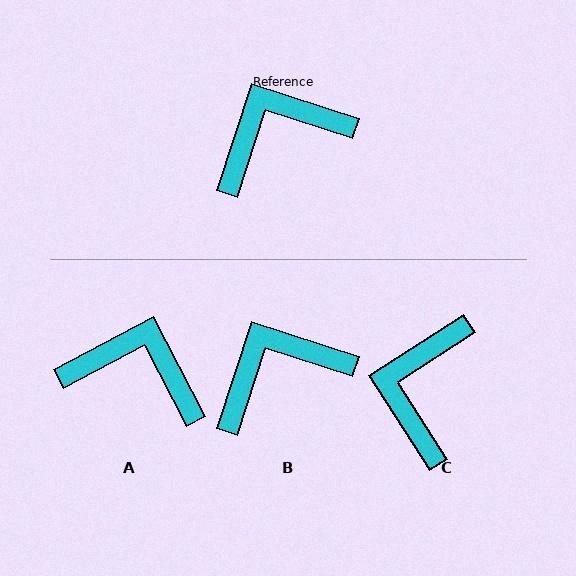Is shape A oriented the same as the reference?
No, it is off by about 44 degrees.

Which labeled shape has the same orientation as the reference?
B.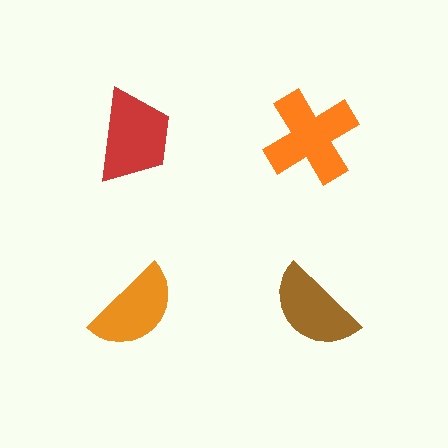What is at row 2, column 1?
An orange semicircle.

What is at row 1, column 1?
A red trapezoid.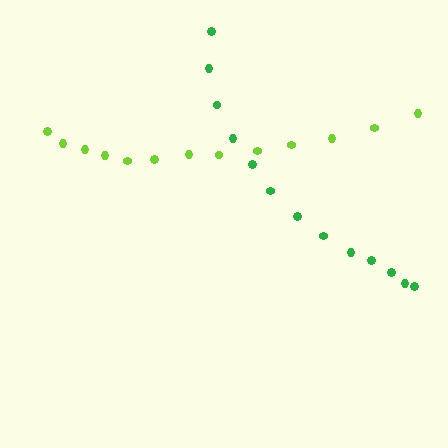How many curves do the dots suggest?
There are 2 distinct paths.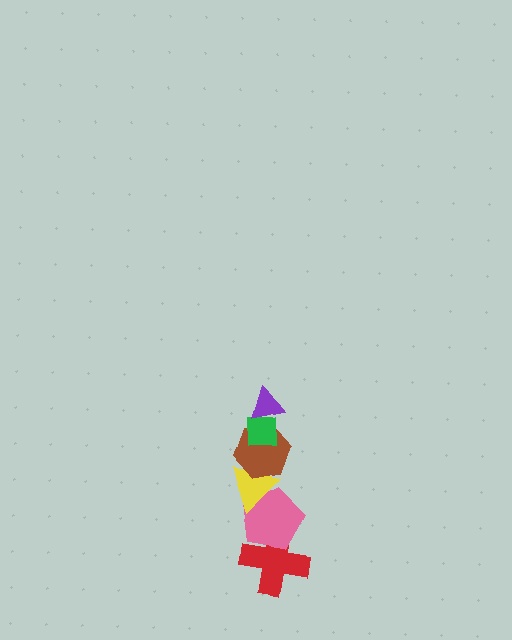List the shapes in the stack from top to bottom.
From top to bottom: the purple triangle, the green square, the brown hexagon, the yellow triangle, the pink pentagon, the red cross.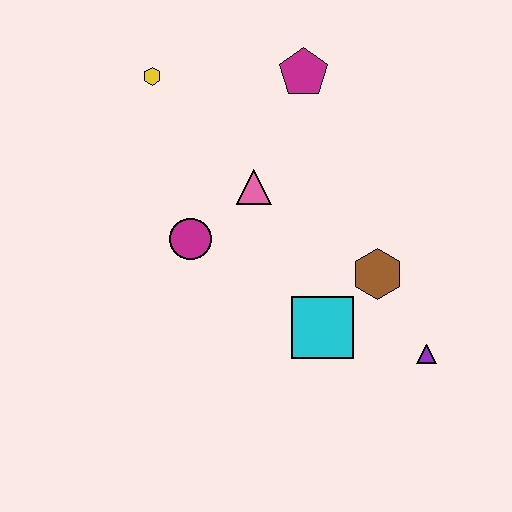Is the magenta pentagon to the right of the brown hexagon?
No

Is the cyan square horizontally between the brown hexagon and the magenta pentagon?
Yes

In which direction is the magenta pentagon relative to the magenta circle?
The magenta pentagon is above the magenta circle.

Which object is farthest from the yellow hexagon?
The purple triangle is farthest from the yellow hexagon.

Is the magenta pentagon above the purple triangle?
Yes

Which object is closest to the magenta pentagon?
The pink triangle is closest to the magenta pentagon.